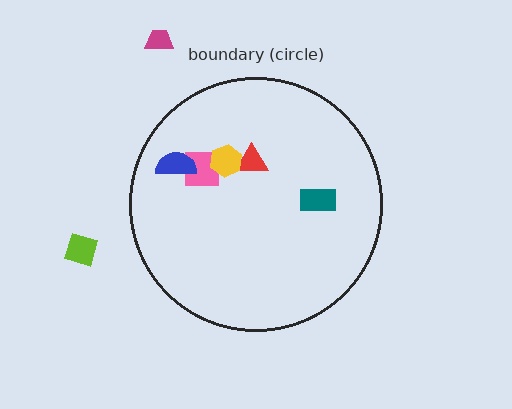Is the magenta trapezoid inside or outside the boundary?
Outside.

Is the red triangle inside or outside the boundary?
Inside.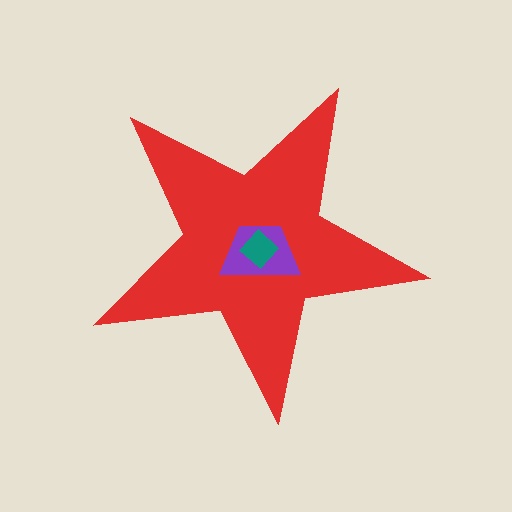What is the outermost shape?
The red star.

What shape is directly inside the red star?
The purple trapezoid.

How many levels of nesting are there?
3.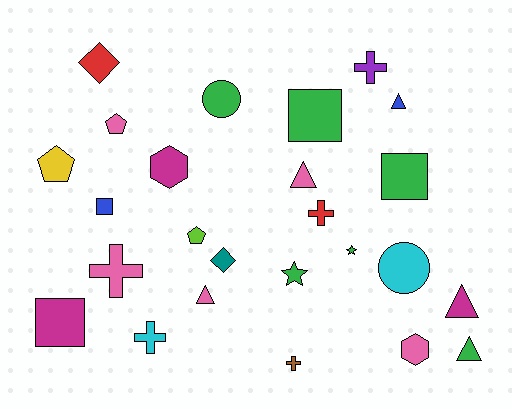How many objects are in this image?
There are 25 objects.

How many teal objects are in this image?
There is 1 teal object.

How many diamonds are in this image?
There are 2 diamonds.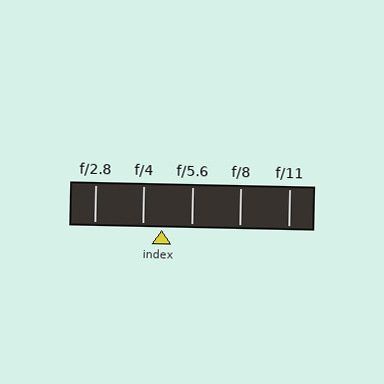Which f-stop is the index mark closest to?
The index mark is closest to f/4.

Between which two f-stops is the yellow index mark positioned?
The index mark is between f/4 and f/5.6.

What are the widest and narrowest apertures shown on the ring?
The widest aperture shown is f/2.8 and the narrowest is f/11.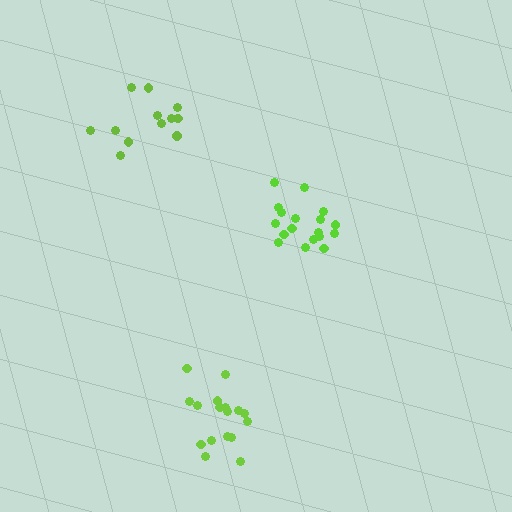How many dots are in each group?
Group 1: 17 dots, Group 2: 18 dots, Group 3: 12 dots (47 total).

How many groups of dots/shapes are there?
There are 3 groups.